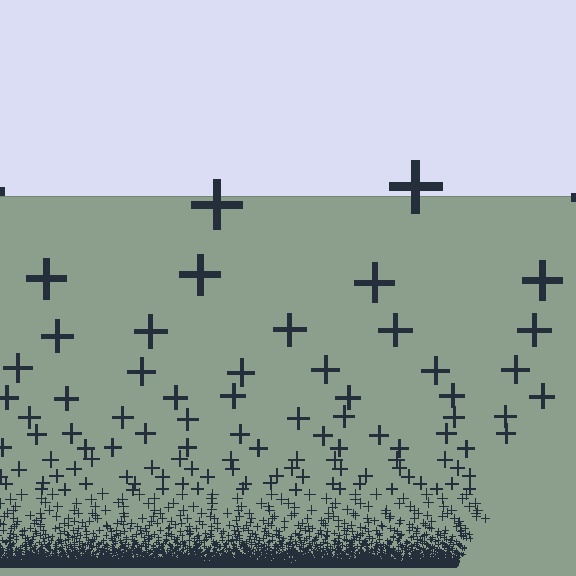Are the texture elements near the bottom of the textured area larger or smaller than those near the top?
Smaller. The gradient is inverted — elements near the bottom are smaller and denser.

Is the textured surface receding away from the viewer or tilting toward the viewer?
The surface appears to tilt toward the viewer. Texture elements get larger and sparser toward the top.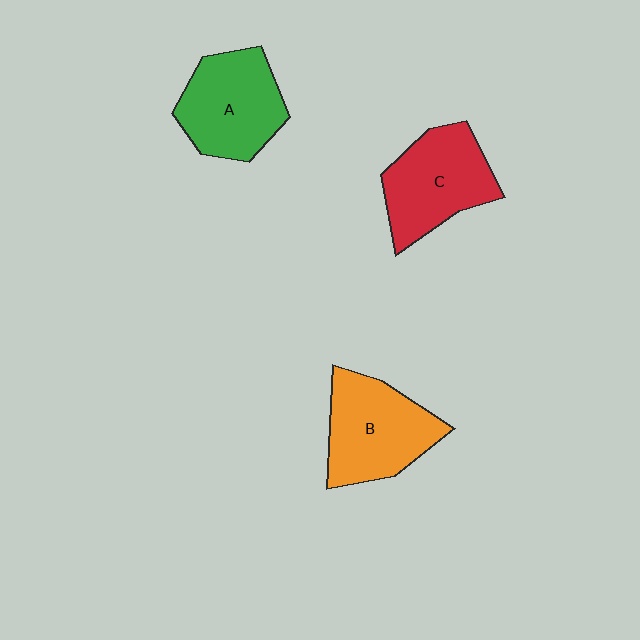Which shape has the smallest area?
Shape A (green).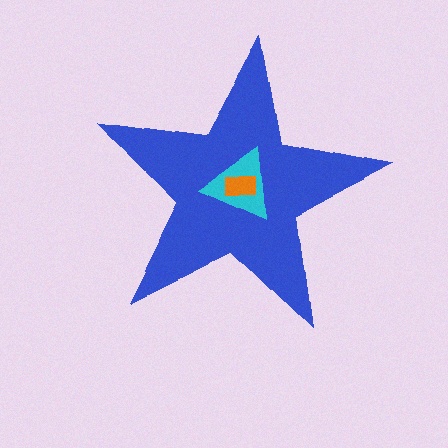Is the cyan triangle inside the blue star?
Yes.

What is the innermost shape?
The orange rectangle.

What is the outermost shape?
The blue star.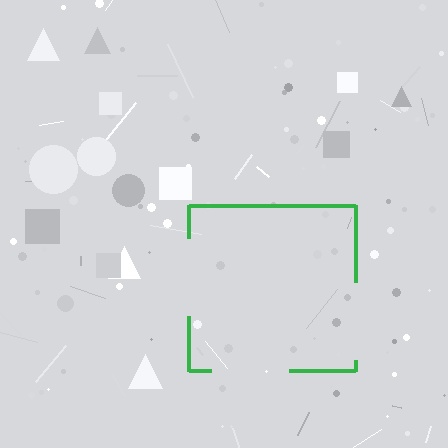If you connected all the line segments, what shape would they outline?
They would outline a square.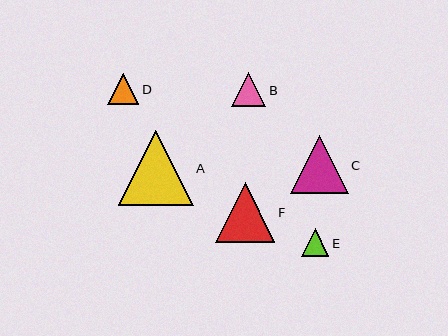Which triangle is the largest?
Triangle A is the largest with a size of approximately 75 pixels.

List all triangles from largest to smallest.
From largest to smallest: A, F, C, B, D, E.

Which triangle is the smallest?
Triangle E is the smallest with a size of approximately 27 pixels.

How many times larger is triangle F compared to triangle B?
Triangle F is approximately 1.7 times the size of triangle B.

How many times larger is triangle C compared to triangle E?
Triangle C is approximately 2.1 times the size of triangle E.